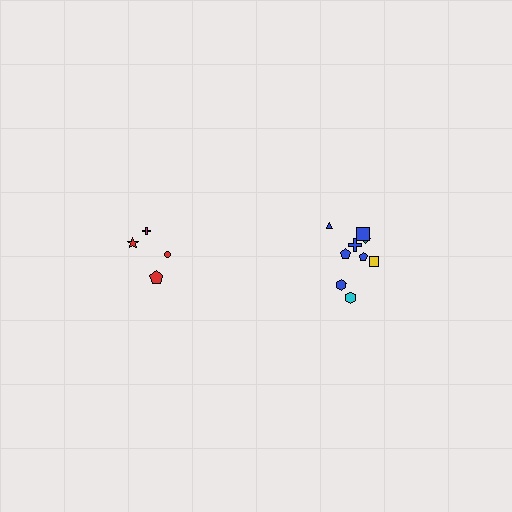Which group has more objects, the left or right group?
The right group.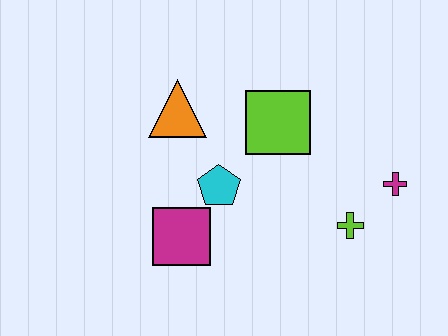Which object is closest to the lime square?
The cyan pentagon is closest to the lime square.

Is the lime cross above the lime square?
No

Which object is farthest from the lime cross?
The orange triangle is farthest from the lime cross.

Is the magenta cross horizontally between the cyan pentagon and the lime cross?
No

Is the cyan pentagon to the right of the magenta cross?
No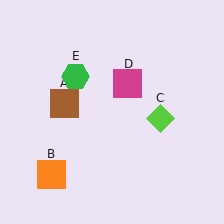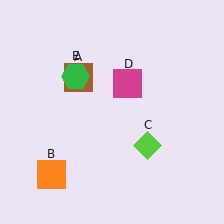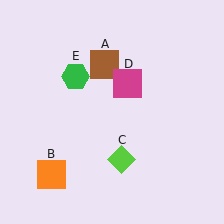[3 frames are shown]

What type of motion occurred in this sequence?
The brown square (object A), lime diamond (object C) rotated clockwise around the center of the scene.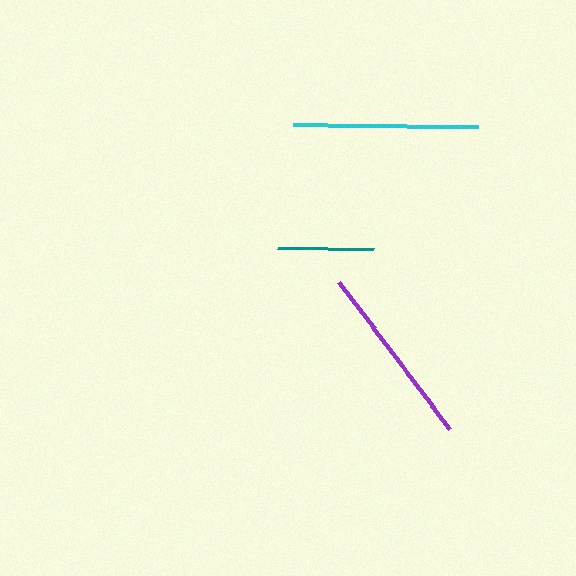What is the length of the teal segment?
The teal segment is approximately 95 pixels long.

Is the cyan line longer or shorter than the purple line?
The cyan line is longer than the purple line.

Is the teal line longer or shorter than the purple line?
The purple line is longer than the teal line.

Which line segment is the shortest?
The teal line is the shortest at approximately 95 pixels.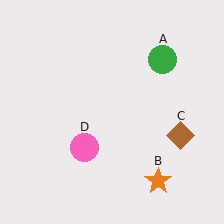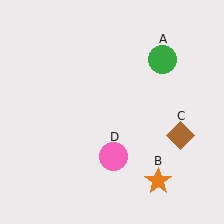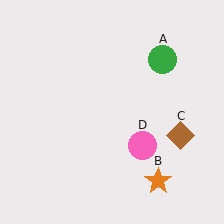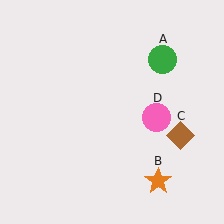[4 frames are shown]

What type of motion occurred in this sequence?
The pink circle (object D) rotated counterclockwise around the center of the scene.